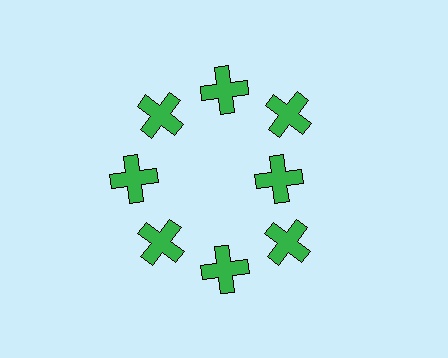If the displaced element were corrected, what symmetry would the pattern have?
It would have 8-fold rotational symmetry — the pattern would map onto itself every 45 degrees.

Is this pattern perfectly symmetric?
No. The 8 green crosses are arranged in a ring, but one element near the 3 o'clock position is pulled inward toward the center, breaking the 8-fold rotational symmetry.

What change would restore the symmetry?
The symmetry would be restored by moving it outward, back onto the ring so that all 8 crosses sit at equal angles and equal distance from the center.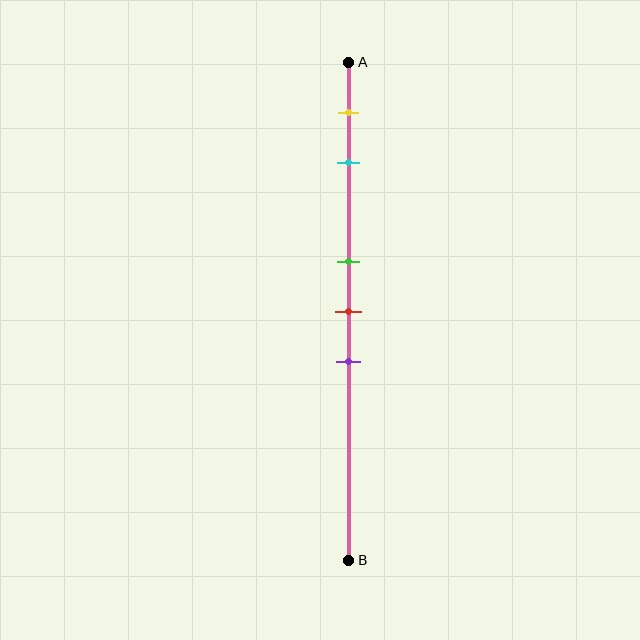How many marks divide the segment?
There are 5 marks dividing the segment.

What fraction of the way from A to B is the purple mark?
The purple mark is approximately 60% (0.6) of the way from A to B.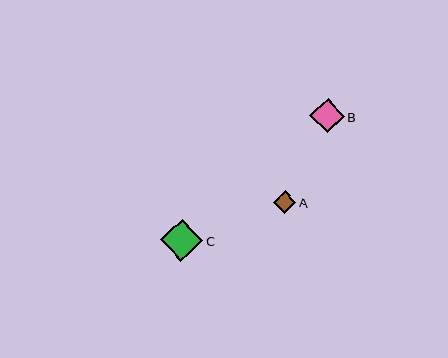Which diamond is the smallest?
Diamond A is the smallest with a size of approximately 23 pixels.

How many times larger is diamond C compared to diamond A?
Diamond C is approximately 1.9 times the size of diamond A.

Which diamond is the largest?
Diamond C is the largest with a size of approximately 42 pixels.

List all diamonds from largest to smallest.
From largest to smallest: C, B, A.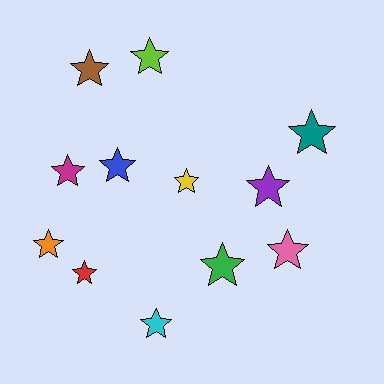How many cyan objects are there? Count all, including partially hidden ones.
There is 1 cyan object.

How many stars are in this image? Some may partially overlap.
There are 12 stars.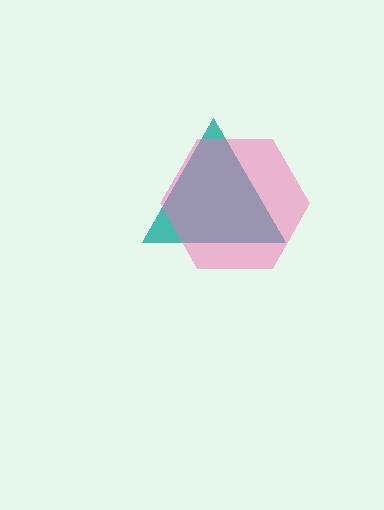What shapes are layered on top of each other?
The layered shapes are: a teal triangle, a pink hexagon.